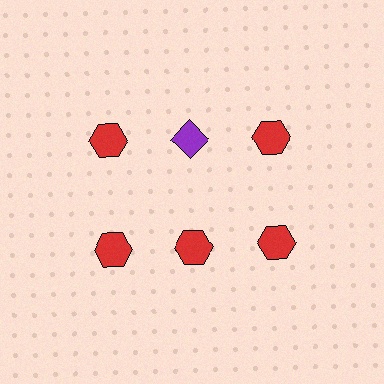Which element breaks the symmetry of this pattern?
The purple diamond in the top row, second from left column breaks the symmetry. All other shapes are red hexagons.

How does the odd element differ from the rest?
It differs in both color (purple instead of red) and shape (diamond instead of hexagon).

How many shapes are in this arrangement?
There are 6 shapes arranged in a grid pattern.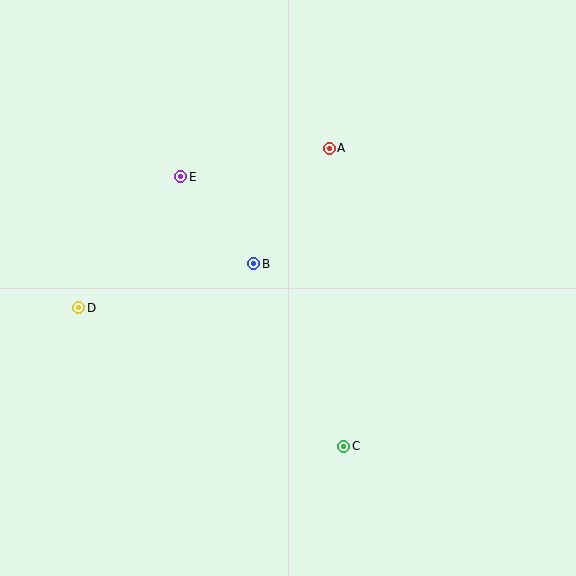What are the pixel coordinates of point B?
Point B is at (254, 264).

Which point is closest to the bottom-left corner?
Point D is closest to the bottom-left corner.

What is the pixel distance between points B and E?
The distance between B and E is 114 pixels.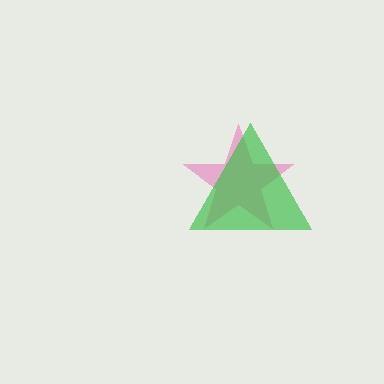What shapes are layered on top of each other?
The layered shapes are: a pink star, a green triangle.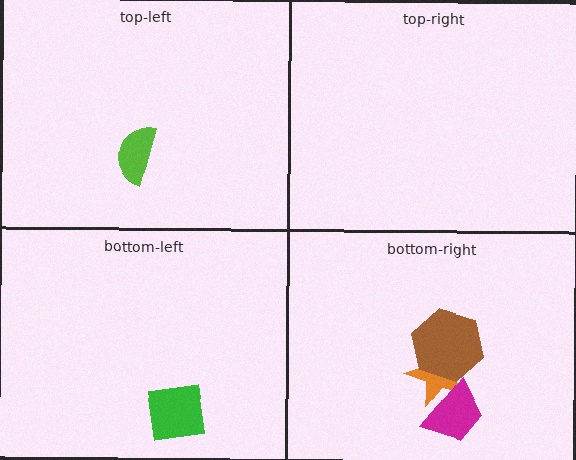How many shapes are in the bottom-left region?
1.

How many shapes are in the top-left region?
1.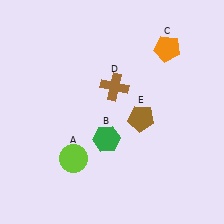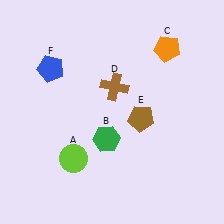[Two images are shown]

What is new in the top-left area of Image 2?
A blue pentagon (F) was added in the top-left area of Image 2.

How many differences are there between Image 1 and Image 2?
There is 1 difference between the two images.